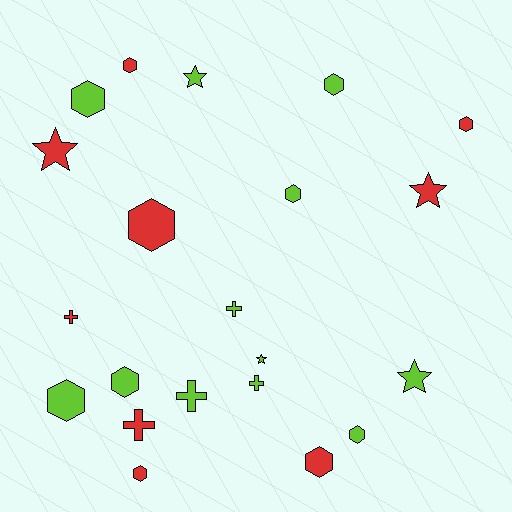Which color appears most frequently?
Lime, with 12 objects.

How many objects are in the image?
There are 21 objects.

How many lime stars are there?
There are 3 lime stars.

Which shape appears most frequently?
Hexagon, with 11 objects.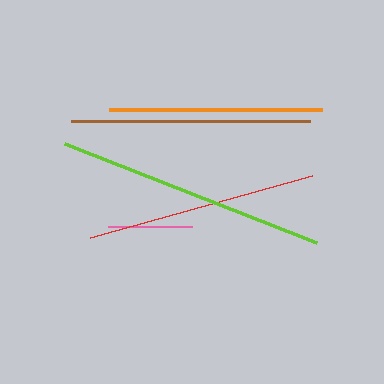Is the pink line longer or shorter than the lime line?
The lime line is longer than the pink line.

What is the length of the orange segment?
The orange segment is approximately 213 pixels long.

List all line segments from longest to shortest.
From longest to shortest: lime, brown, red, orange, pink.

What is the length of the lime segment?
The lime segment is approximately 271 pixels long.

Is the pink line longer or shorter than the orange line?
The orange line is longer than the pink line.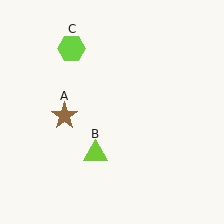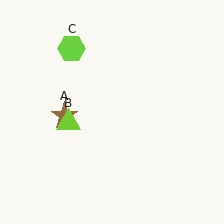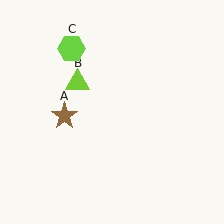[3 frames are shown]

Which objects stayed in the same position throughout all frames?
Brown star (object A) and lime hexagon (object C) remained stationary.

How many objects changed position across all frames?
1 object changed position: lime triangle (object B).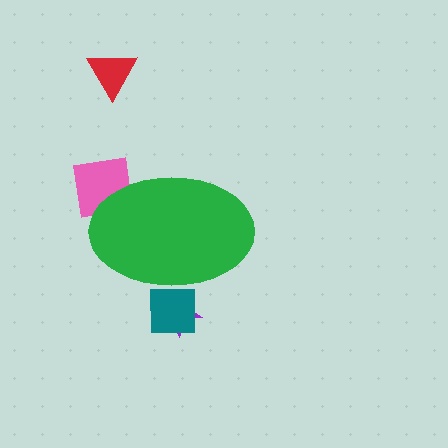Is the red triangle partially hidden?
No, the red triangle is fully visible.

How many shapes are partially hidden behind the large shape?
3 shapes are partially hidden.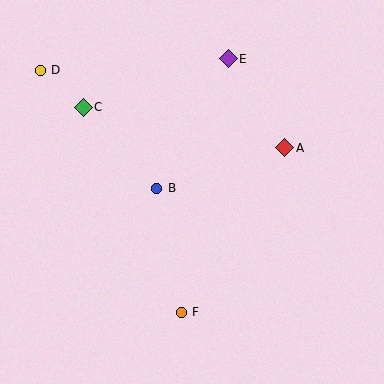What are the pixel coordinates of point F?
Point F is at (181, 312).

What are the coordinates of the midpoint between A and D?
The midpoint between A and D is at (163, 109).